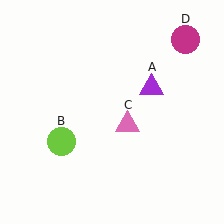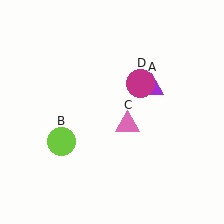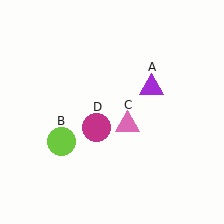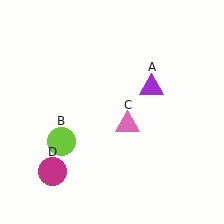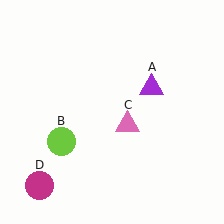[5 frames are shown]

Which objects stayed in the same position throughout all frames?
Purple triangle (object A) and lime circle (object B) and pink triangle (object C) remained stationary.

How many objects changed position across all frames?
1 object changed position: magenta circle (object D).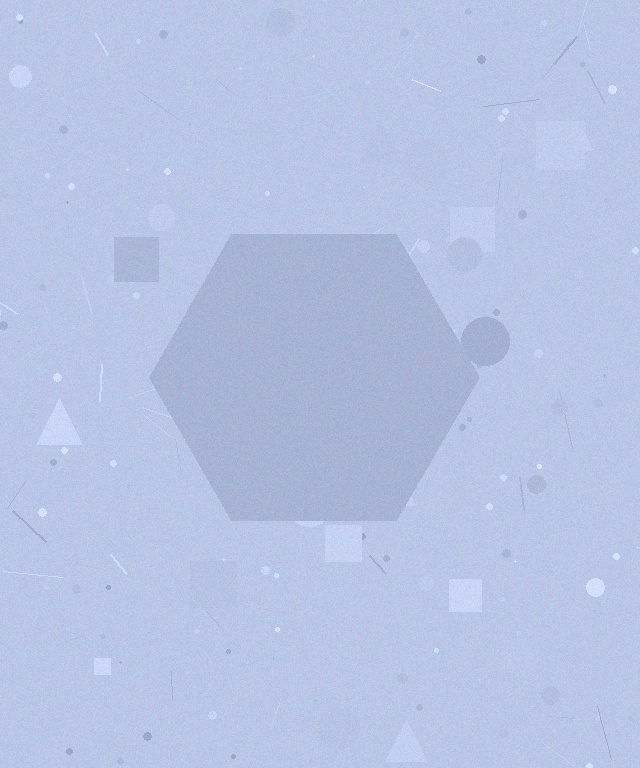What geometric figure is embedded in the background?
A hexagon is embedded in the background.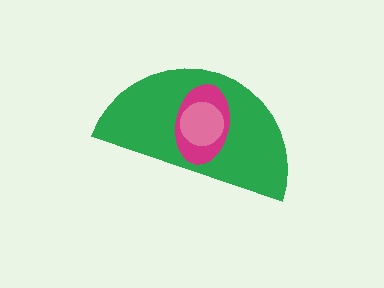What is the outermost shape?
The green semicircle.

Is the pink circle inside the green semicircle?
Yes.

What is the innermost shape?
The pink circle.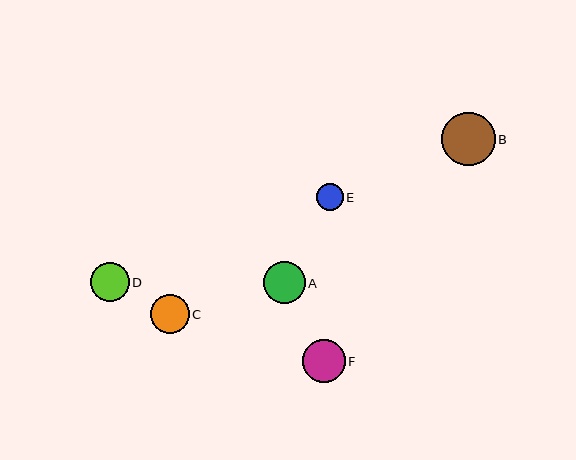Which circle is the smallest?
Circle E is the smallest with a size of approximately 27 pixels.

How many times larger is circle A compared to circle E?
Circle A is approximately 1.6 times the size of circle E.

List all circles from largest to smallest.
From largest to smallest: B, F, A, C, D, E.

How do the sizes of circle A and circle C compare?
Circle A and circle C are approximately the same size.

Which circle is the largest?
Circle B is the largest with a size of approximately 54 pixels.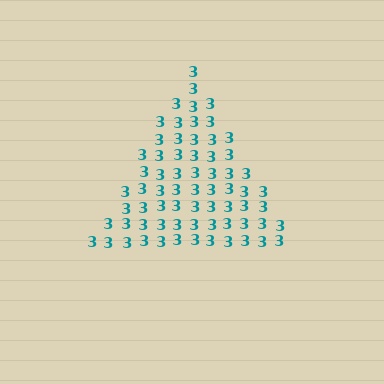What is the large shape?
The large shape is a triangle.